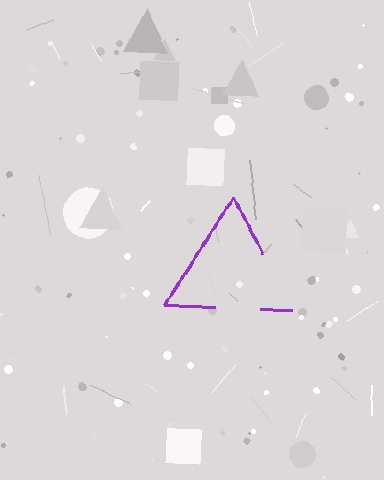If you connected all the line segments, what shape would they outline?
They would outline a triangle.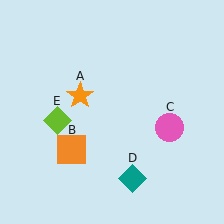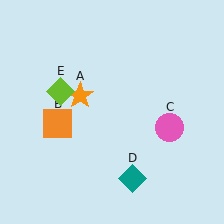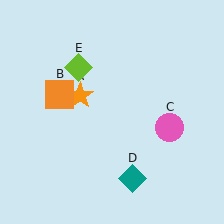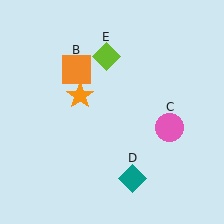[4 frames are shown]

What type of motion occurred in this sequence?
The orange square (object B), lime diamond (object E) rotated clockwise around the center of the scene.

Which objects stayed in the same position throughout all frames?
Orange star (object A) and pink circle (object C) and teal diamond (object D) remained stationary.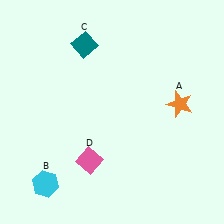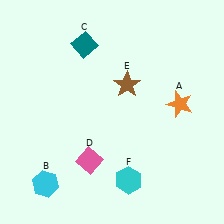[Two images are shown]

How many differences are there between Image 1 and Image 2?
There are 2 differences between the two images.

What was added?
A brown star (E), a cyan hexagon (F) were added in Image 2.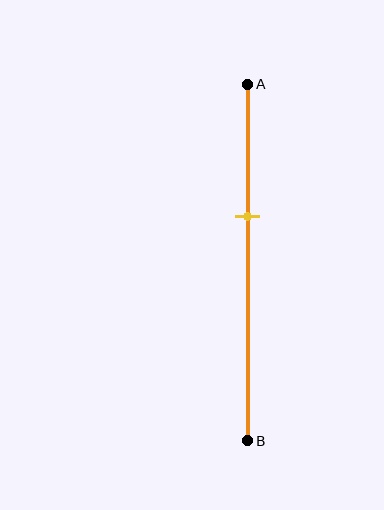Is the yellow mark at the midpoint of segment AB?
No, the mark is at about 35% from A, not at the 50% midpoint.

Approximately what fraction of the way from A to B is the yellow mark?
The yellow mark is approximately 35% of the way from A to B.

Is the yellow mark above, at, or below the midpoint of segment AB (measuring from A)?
The yellow mark is above the midpoint of segment AB.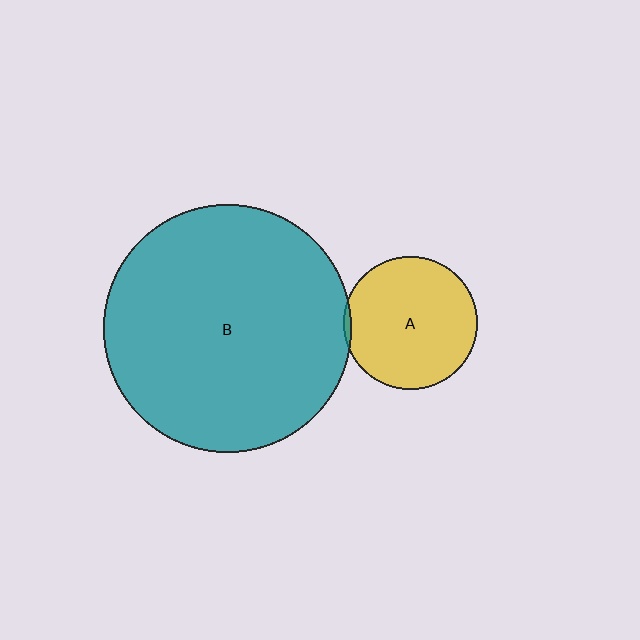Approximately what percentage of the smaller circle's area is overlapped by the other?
Approximately 5%.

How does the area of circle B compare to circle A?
Approximately 3.5 times.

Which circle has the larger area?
Circle B (teal).